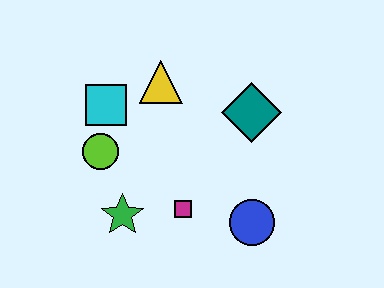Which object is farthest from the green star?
The teal diamond is farthest from the green star.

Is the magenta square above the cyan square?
No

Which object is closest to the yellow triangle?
The cyan square is closest to the yellow triangle.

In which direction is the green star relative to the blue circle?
The green star is to the left of the blue circle.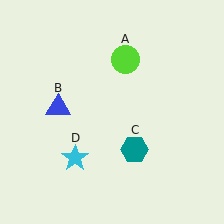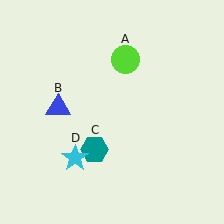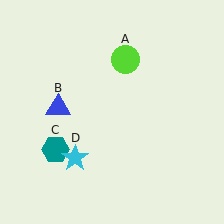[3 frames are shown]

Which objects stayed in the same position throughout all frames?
Lime circle (object A) and blue triangle (object B) and cyan star (object D) remained stationary.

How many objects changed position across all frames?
1 object changed position: teal hexagon (object C).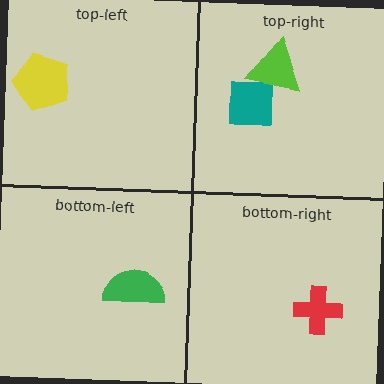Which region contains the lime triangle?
The top-right region.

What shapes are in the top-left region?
The yellow pentagon.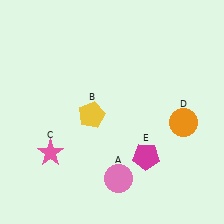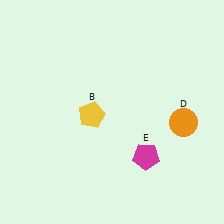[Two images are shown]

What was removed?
The pink circle (A), the pink star (C) were removed in Image 2.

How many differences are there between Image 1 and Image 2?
There are 2 differences between the two images.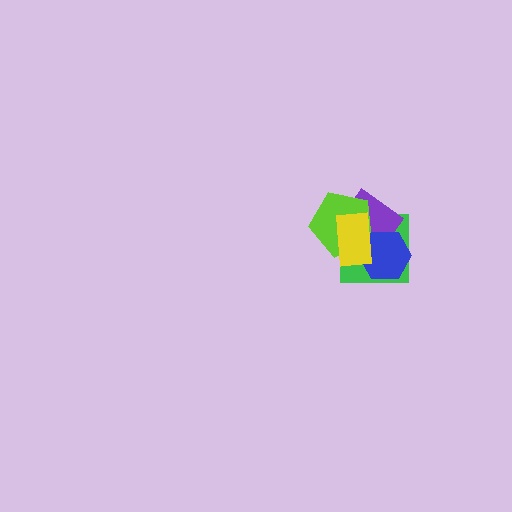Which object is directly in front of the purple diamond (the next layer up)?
The lime pentagon is directly in front of the purple diamond.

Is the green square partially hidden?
Yes, it is partially covered by another shape.